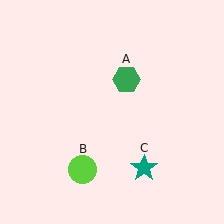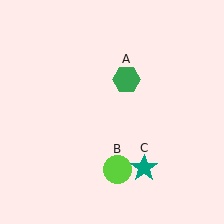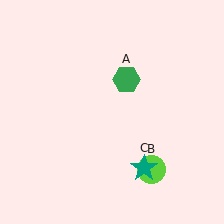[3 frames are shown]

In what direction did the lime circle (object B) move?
The lime circle (object B) moved right.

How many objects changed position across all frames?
1 object changed position: lime circle (object B).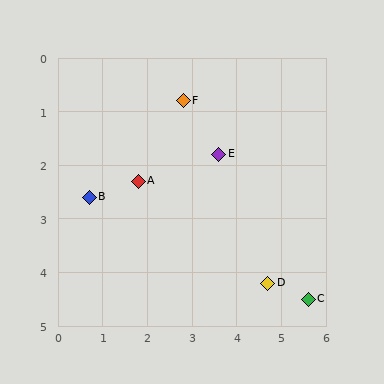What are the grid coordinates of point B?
Point B is at approximately (0.7, 2.6).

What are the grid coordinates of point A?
Point A is at approximately (1.8, 2.3).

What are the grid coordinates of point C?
Point C is at approximately (5.6, 4.5).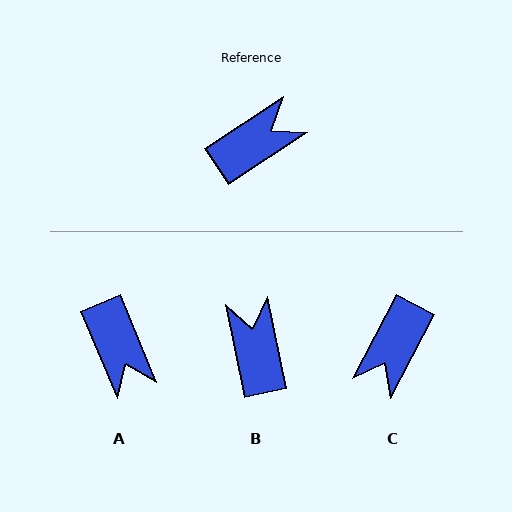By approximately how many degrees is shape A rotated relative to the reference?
Approximately 101 degrees clockwise.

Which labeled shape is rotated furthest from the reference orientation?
C, about 151 degrees away.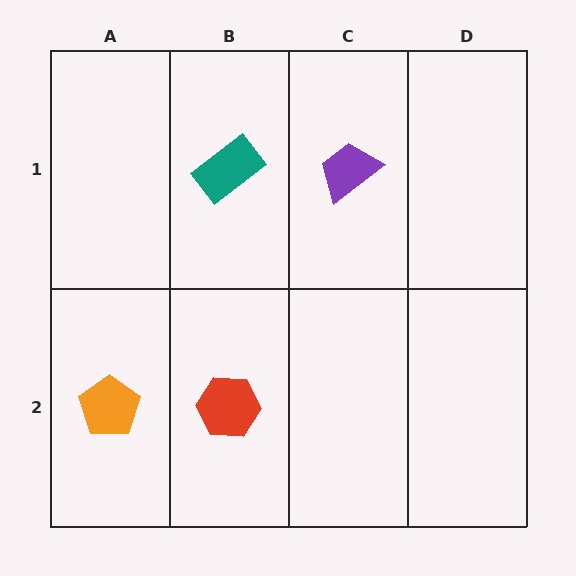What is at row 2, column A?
An orange pentagon.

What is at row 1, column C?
A purple trapezoid.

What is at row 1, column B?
A teal rectangle.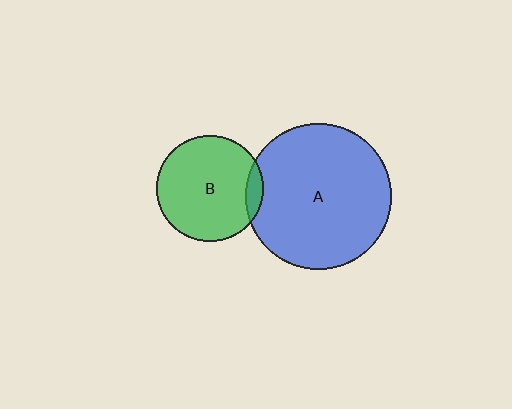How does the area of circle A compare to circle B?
Approximately 1.9 times.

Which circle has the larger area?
Circle A (blue).